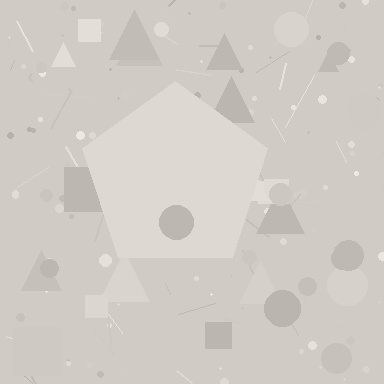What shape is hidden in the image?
A pentagon is hidden in the image.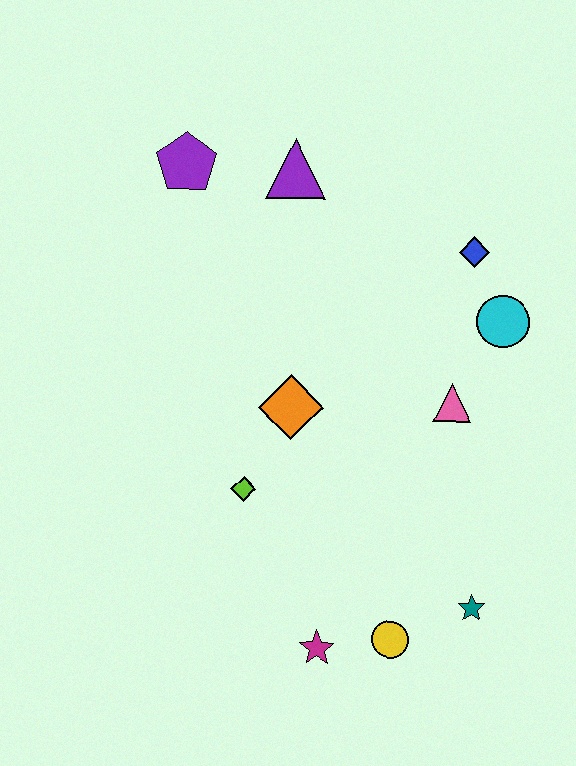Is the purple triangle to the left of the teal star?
Yes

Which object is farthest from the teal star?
The purple pentagon is farthest from the teal star.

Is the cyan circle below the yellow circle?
No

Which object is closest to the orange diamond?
The lime diamond is closest to the orange diamond.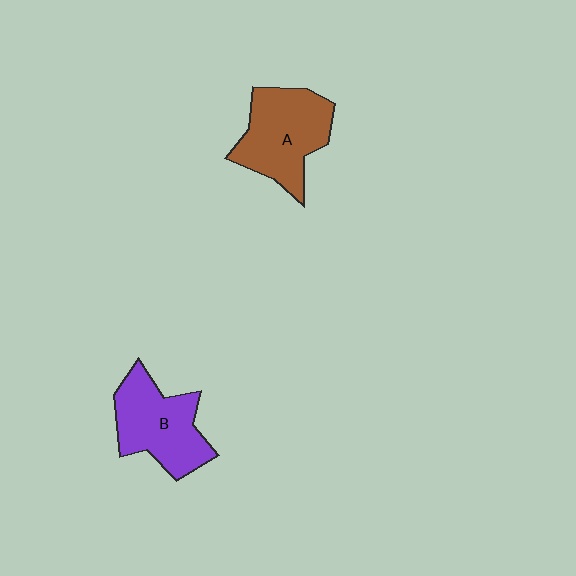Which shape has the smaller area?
Shape B (purple).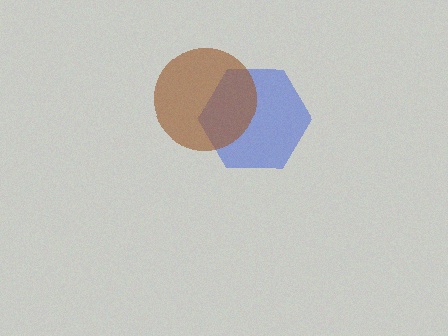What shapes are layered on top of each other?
The layered shapes are: a blue hexagon, a brown circle.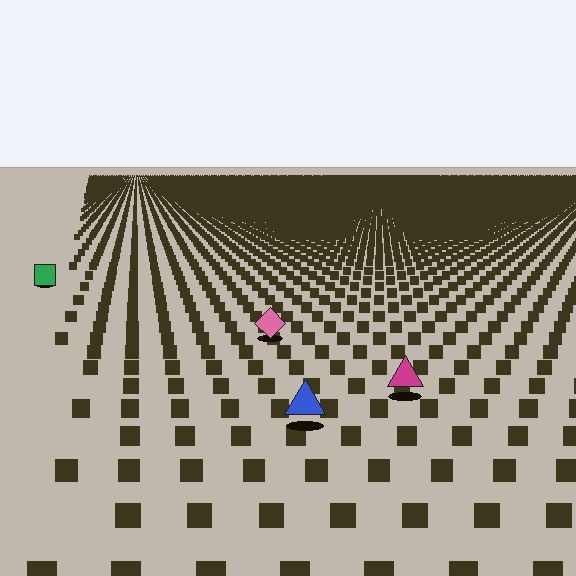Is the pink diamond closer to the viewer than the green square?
Yes. The pink diamond is closer — you can tell from the texture gradient: the ground texture is coarser near it.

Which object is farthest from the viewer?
The green square is farthest from the viewer. It appears smaller and the ground texture around it is denser.